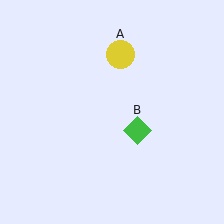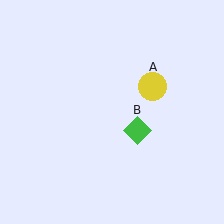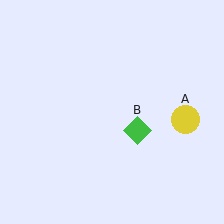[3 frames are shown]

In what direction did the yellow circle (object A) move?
The yellow circle (object A) moved down and to the right.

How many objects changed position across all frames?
1 object changed position: yellow circle (object A).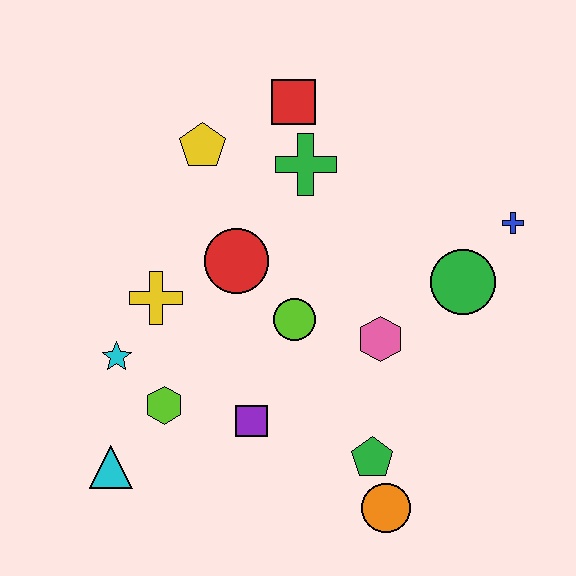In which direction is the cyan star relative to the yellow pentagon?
The cyan star is below the yellow pentagon.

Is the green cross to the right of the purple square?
Yes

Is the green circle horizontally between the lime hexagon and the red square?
No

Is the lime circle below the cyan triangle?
No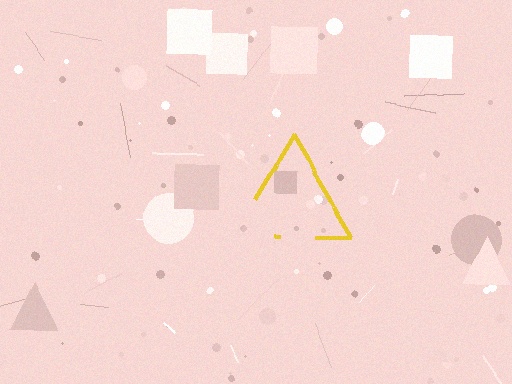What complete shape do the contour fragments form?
The contour fragments form a triangle.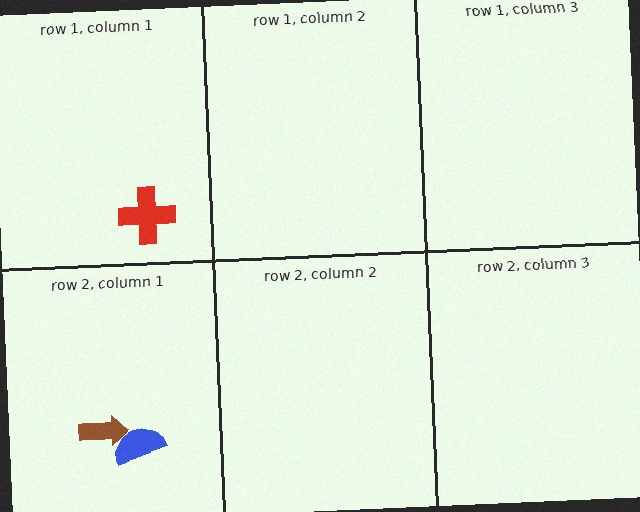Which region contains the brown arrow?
The row 2, column 1 region.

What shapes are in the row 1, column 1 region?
The red cross.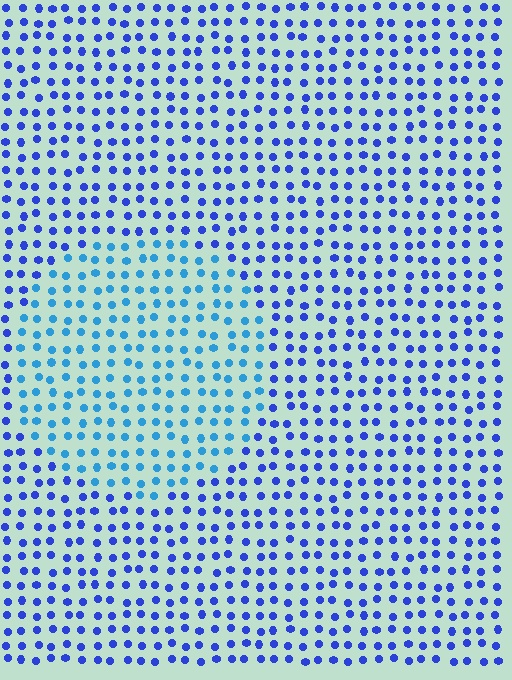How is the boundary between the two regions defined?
The boundary is defined purely by a slight shift in hue (about 32 degrees). Spacing, size, and orientation are identical on both sides.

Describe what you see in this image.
The image is filled with small blue elements in a uniform arrangement. A circle-shaped region is visible where the elements are tinted to a slightly different hue, forming a subtle color boundary.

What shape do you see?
I see a circle.